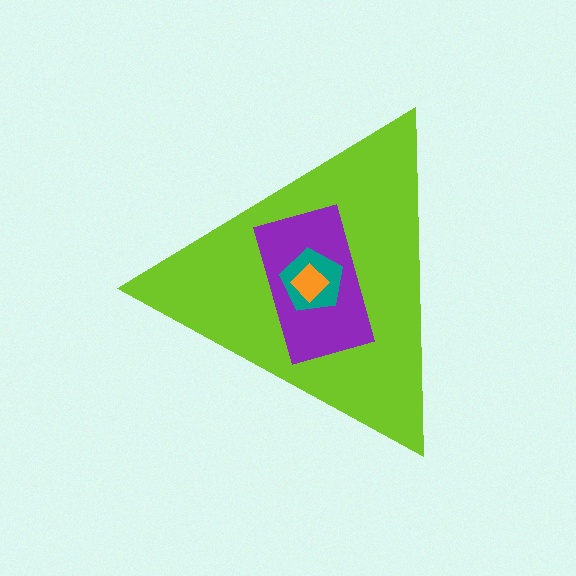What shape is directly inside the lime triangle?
The purple rectangle.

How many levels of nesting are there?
4.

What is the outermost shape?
The lime triangle.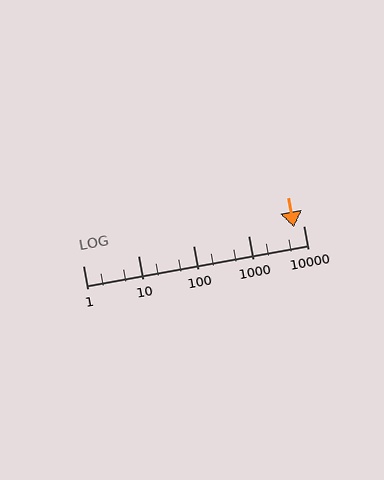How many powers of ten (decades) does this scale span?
The scale spans 4 decades, from 1 to 10000.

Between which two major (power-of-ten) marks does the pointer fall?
The pointer is between 1000 and 10000.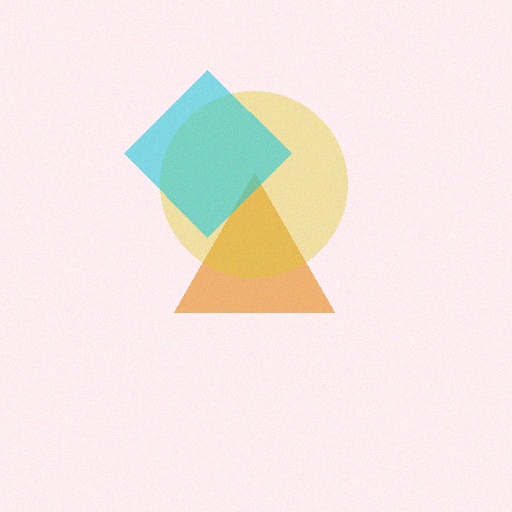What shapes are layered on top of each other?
The layered shapes are: an orange triangle, a yellow circle, a cyan diamond.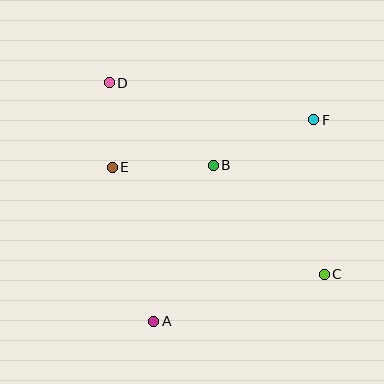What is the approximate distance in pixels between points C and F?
The distance between C and F is approximately 154 pixels.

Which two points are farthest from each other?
Points C and D are farthest from each other.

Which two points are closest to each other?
Points D and E are closest to each other.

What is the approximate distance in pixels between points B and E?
The distance between B and E is approximately 101 pixels.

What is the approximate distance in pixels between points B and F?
The distance between B and F is approximately 110 pixels.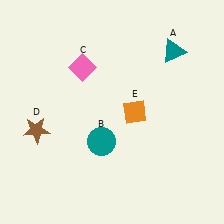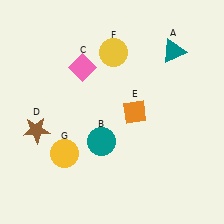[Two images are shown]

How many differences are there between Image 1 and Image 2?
There are 2 differences between the two images.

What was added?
A yellow circle (F), a yellow circle (G) were added in Image 2.